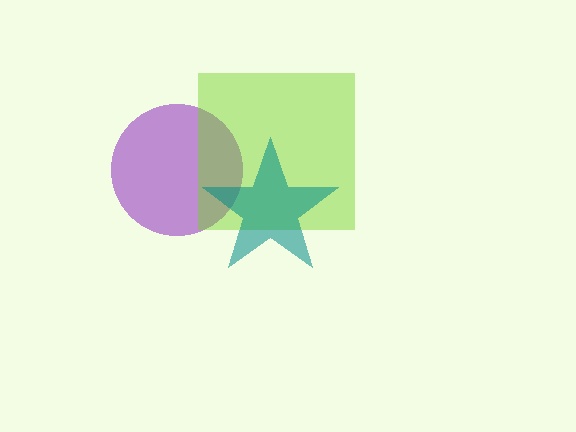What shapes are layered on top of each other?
The layered shapes are: a purple circle, a lime square, a teal star.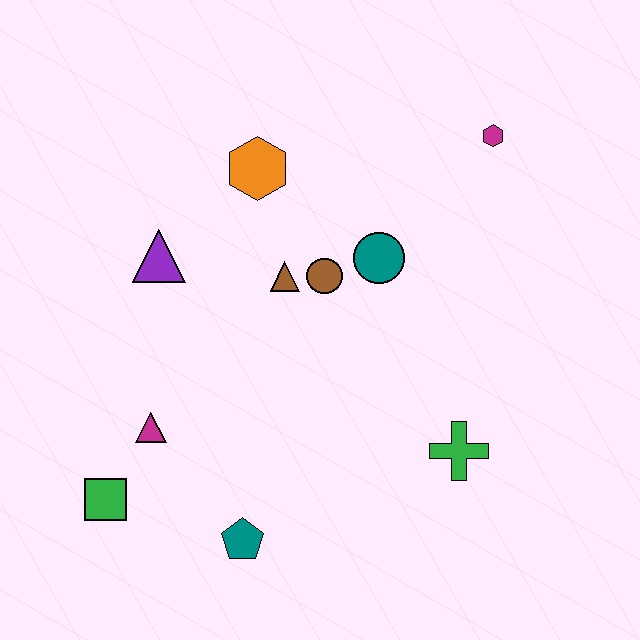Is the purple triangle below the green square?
No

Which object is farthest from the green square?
The magenta hexagon is farthest from the green square.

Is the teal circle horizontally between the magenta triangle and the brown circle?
No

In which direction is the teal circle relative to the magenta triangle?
The teal circle is to the right of the magenta triangle.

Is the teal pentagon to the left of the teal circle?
Yes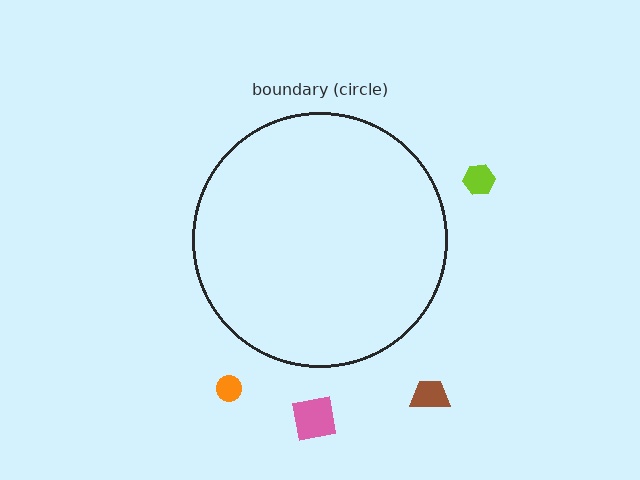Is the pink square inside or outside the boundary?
Outside.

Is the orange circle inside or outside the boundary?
Outside.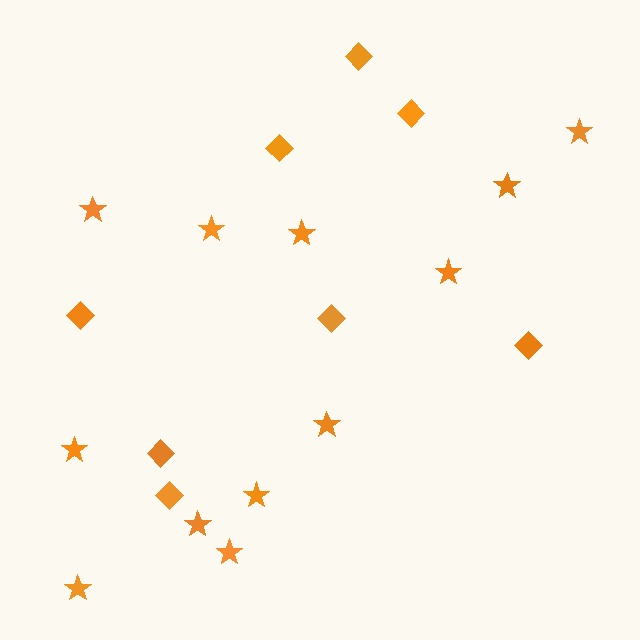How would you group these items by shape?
There are 2 groups: one group of diamonds (8) and one group of stars (12).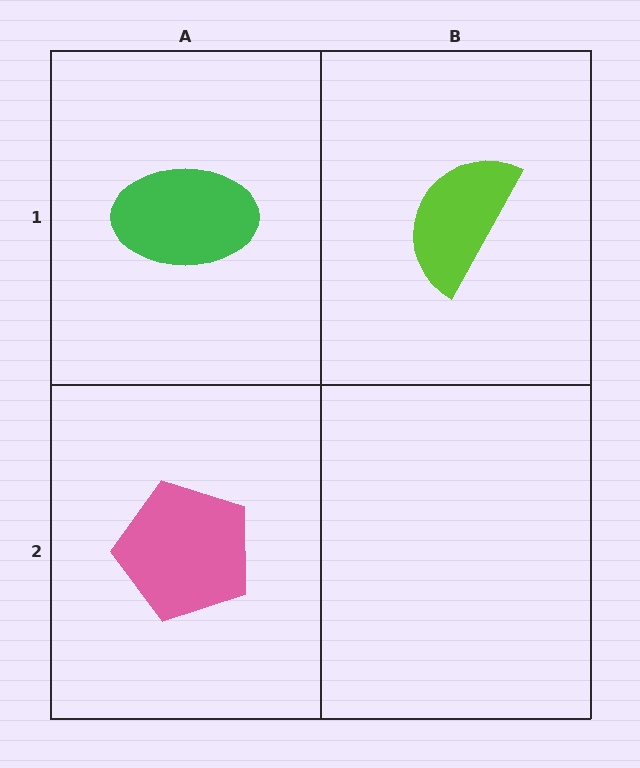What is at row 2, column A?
A pink pentagon.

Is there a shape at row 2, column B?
No, that cell is empty.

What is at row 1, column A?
A green ellipse.